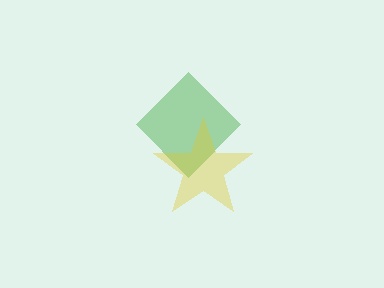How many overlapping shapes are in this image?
There are 2 overlapping shapes in the image.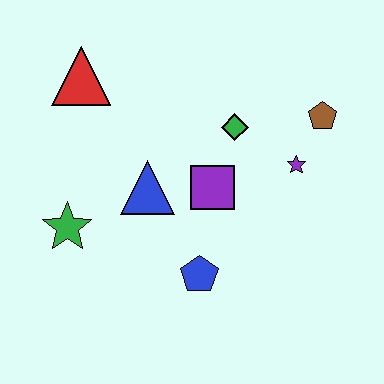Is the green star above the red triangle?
No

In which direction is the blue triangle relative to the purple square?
The blue triangle is to the left of the purple square.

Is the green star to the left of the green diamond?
Yes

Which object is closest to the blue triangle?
The purple square is closest to the blue triangle.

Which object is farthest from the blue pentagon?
The red triangle is farthest from the blue pentagon.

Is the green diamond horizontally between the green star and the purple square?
No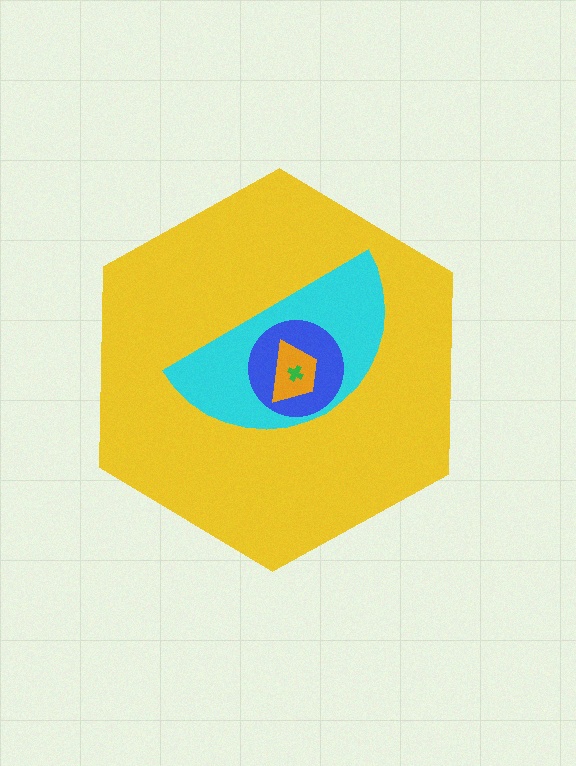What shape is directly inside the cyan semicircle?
The blue circle.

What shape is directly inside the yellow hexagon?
The cyan semicircle.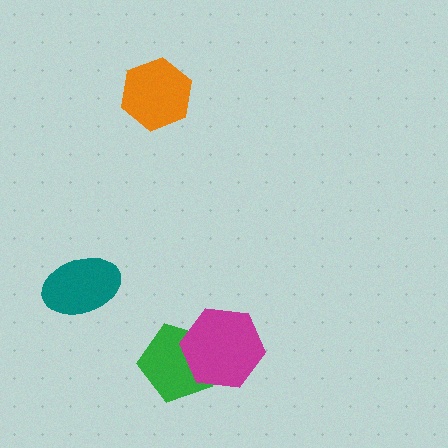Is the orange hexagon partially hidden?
No, no other shape covers it.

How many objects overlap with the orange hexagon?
0 objects overlap with the orange hexagon.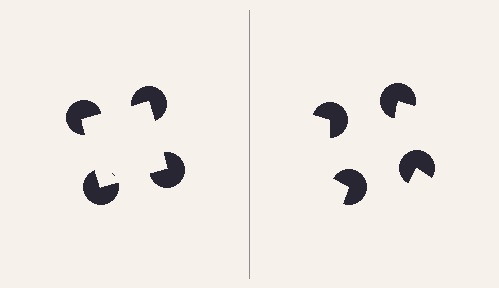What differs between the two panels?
The pac-man discs are positioned identically on both sides; only the wedge orientations differ. On the left they align to a square; on the right they are misaligned.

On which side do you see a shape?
An illusory square appears on the left side. On the right side the wedge cuts are rotated, so no coherent shape forms.